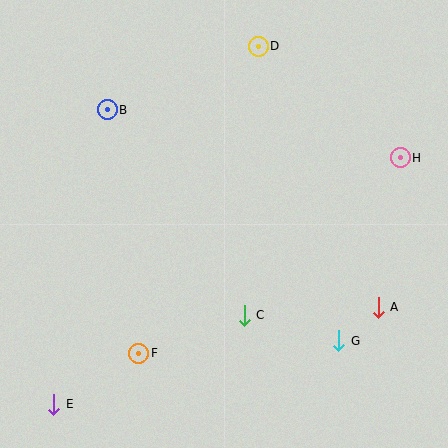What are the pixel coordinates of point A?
Point A is at (378, 307).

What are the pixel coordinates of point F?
Point F is at (139, 353).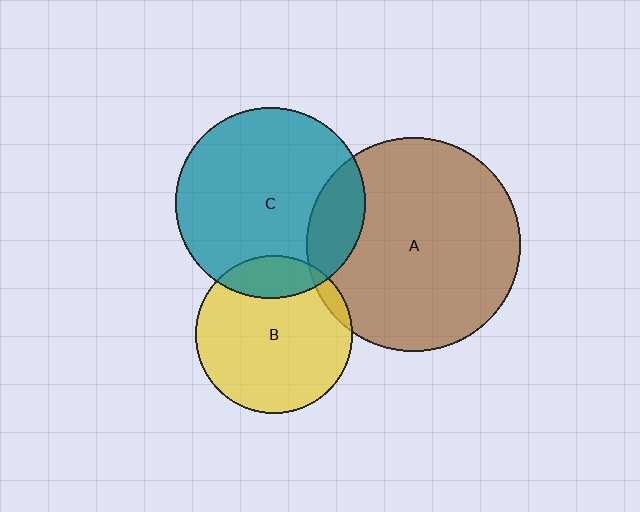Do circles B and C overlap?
Yes.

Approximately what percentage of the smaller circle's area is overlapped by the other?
Approximately 15%.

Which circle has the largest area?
Circle A (brown).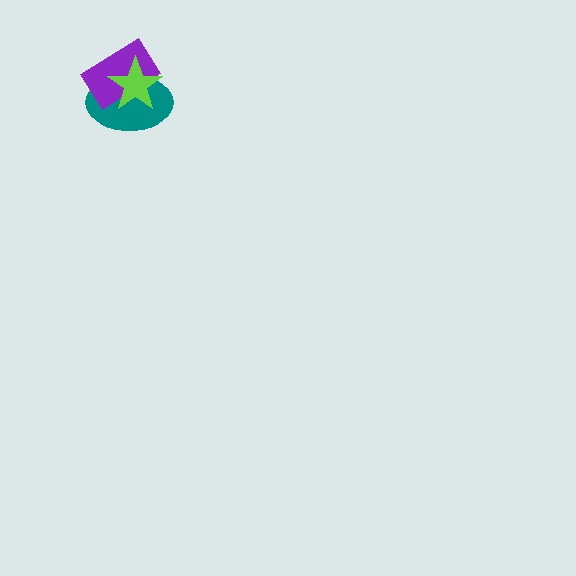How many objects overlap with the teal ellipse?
2 objects overlap with the teal ellipse.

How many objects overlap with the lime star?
2 objects overlap with the lime star.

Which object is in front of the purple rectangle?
The lime star is in front of the purple rectangle.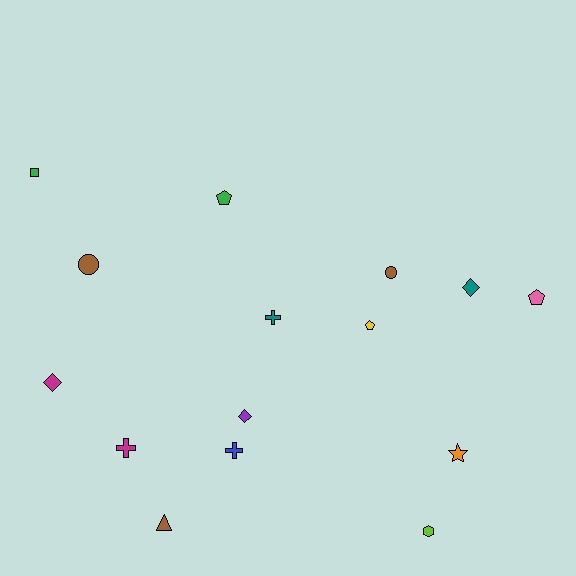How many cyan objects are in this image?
There are no cyan objects.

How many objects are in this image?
There are 15 objects.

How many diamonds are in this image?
There are 3 diamonds.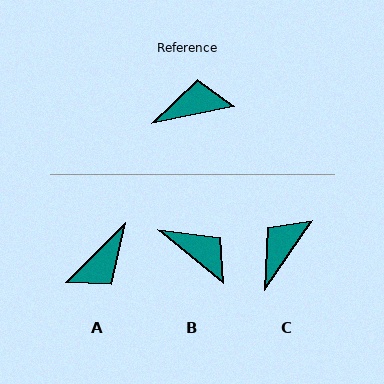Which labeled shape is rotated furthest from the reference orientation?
A, about 146 degrees away.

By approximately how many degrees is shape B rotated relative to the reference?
Approximately 50 degrees clockwise.